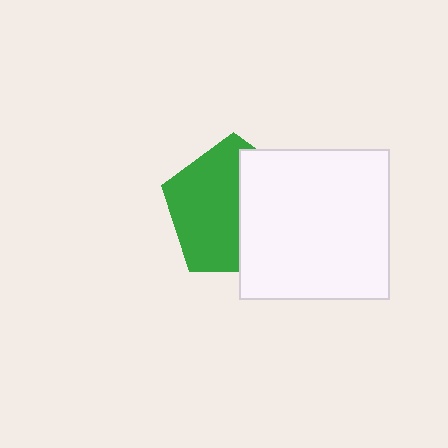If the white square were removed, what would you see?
You would see the complete green pentagon.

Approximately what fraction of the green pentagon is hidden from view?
Roughly 44% of the green pentagon is hidden behind the white square.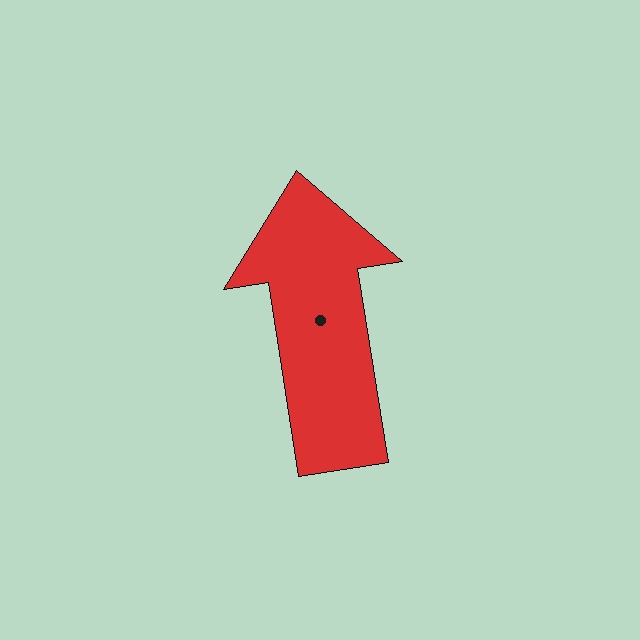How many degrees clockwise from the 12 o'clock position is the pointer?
Approximately 351 degrees.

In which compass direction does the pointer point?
North.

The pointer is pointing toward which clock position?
Roughly 12 o'clock.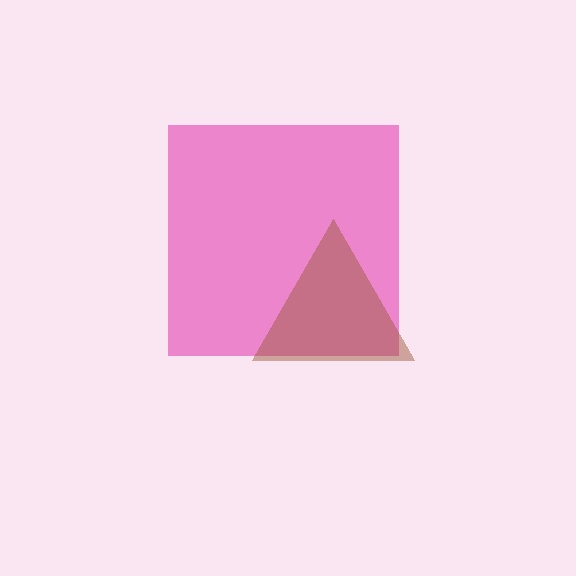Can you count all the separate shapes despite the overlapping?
Yes, there are 2 separate shapes.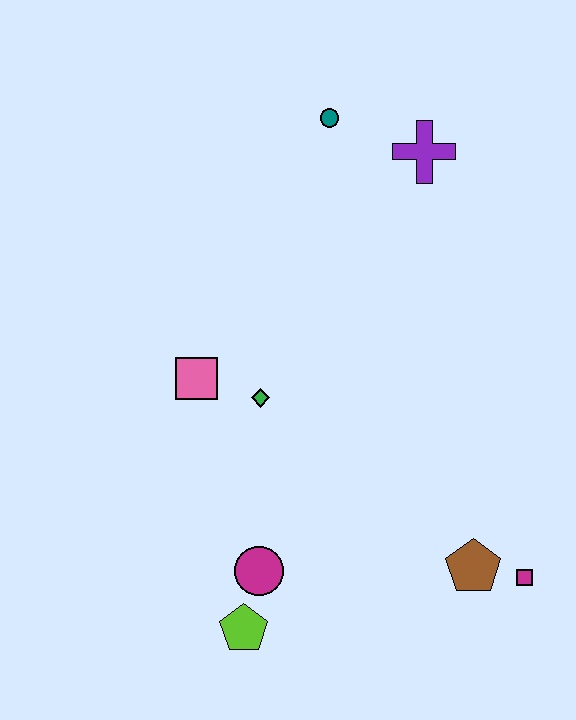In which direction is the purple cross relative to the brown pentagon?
The purple cross is above the brown pentagon.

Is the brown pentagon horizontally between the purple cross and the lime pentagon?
No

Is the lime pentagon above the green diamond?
No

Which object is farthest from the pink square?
The magenta square is farthest from the pink square.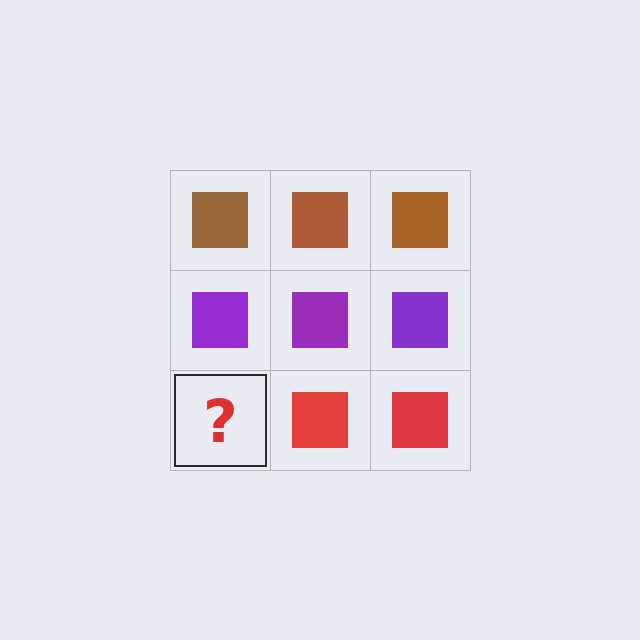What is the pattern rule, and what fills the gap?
The rule is that each row has a consistent color. The gap should be filled with a red square.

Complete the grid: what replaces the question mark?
The question mark should be replaced with a red square.